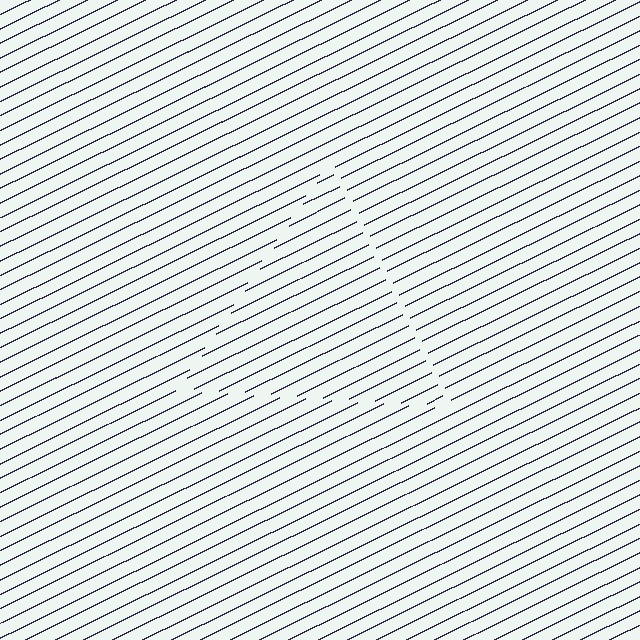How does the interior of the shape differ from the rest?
The interior of the shape contains the same grating, shifted by half a period — the contour is defined by the phase discontinuity where line-ends from the inner and outer gratings abut.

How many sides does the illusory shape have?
3 sides — the line-ends trace a triangle.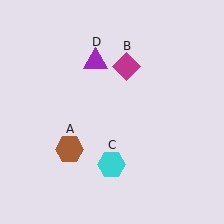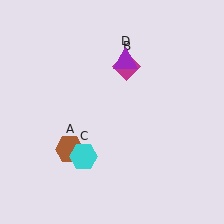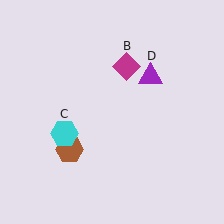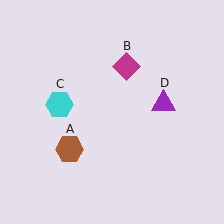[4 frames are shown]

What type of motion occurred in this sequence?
The cyan hexagon (object C), purple triangle (object D) rotated clockwise around the center of the scene.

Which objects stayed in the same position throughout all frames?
Brown hexagon (object A) and magenta diamond (object B) remained stationary.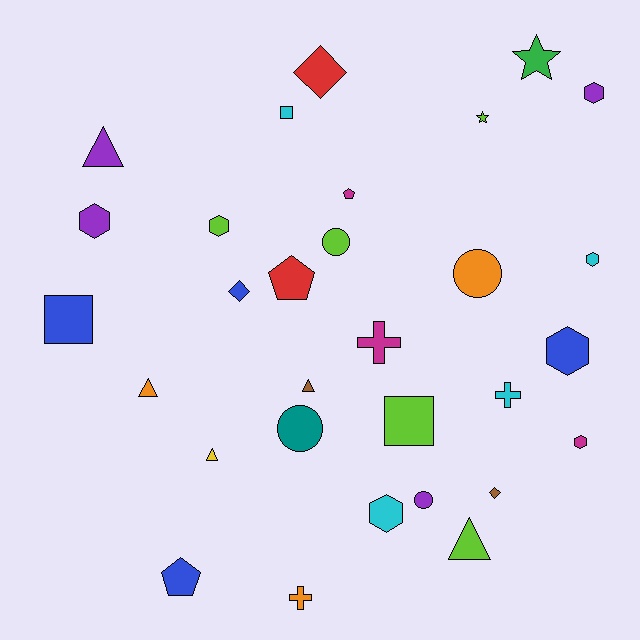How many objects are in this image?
There are 30 objects.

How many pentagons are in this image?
There are 3 pentagons.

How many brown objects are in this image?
There are 2 brown objects.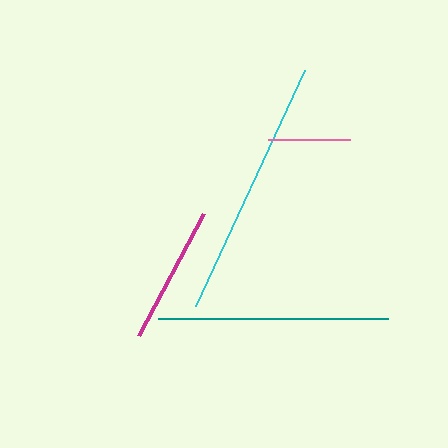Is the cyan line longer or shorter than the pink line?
The cyan line is longer than the pink line.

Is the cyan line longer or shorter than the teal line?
The cyan line is longer than the teal line.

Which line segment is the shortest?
The pink line is the shortest at approximately 83 pixels.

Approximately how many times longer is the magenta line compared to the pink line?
The magenta line is approximately 1.7 times the length of the pink line.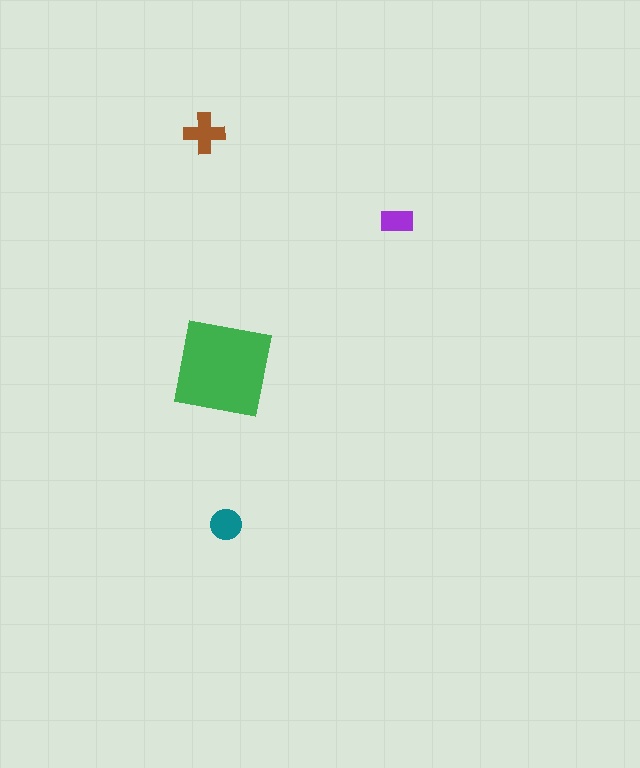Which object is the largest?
The green square.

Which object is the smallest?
The purple rectangle.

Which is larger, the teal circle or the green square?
The green square.